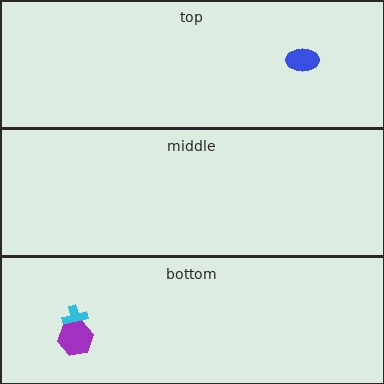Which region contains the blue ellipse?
The top region.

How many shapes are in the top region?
1.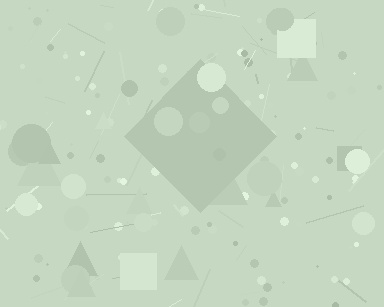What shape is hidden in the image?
A diamond is hidden in the image.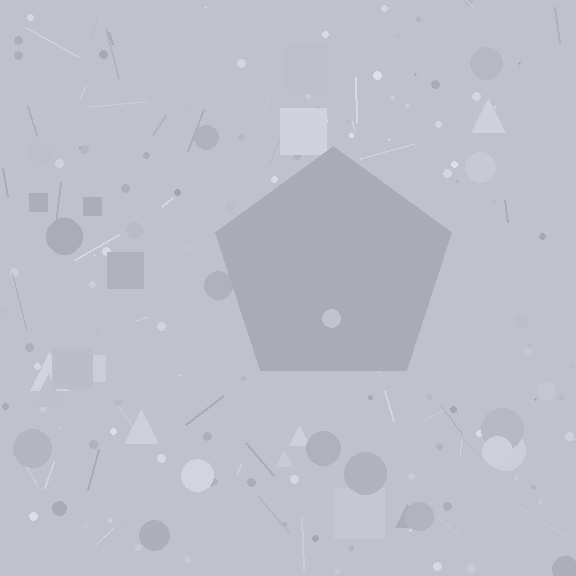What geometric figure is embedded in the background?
A pentagon is embedded in the background.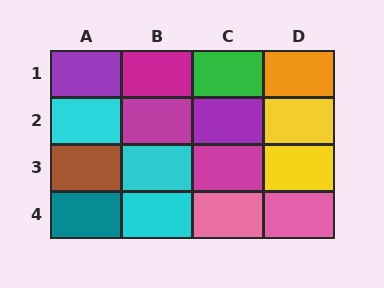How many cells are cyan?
3 cells are cyan.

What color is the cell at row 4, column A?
Teal.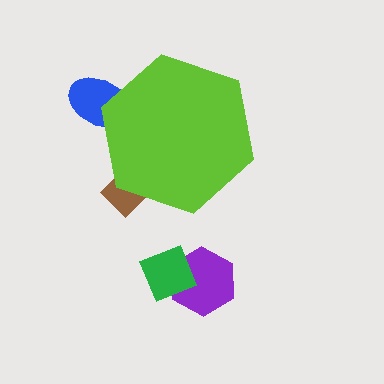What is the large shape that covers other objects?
A lime hexagon.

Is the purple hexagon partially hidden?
No, the purple hexagon is fully visible.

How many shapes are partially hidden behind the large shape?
2 shapes are partially hidden.